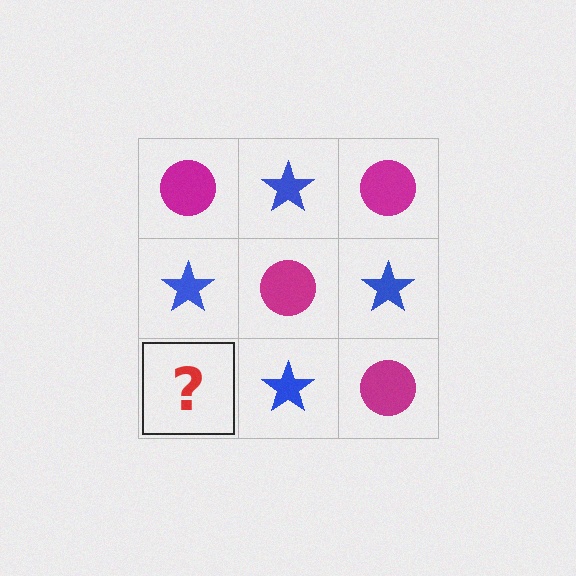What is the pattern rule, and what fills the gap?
The rule is that it alternates magenta circle and blue star in a checkerboard pattern. The gap should be filled with a magenta circle.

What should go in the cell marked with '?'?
The missing cell should contain a magenta circle.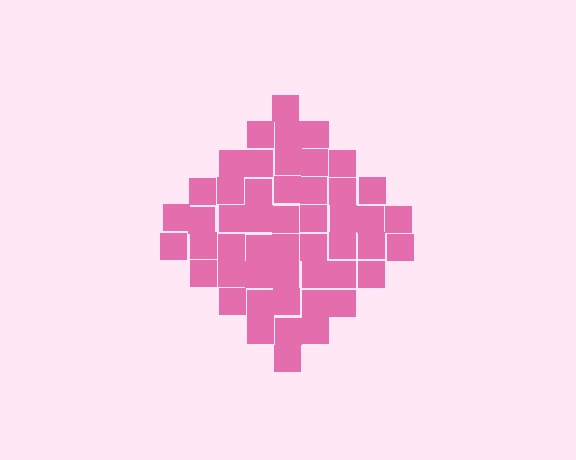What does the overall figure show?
The overall figure shows a diamond.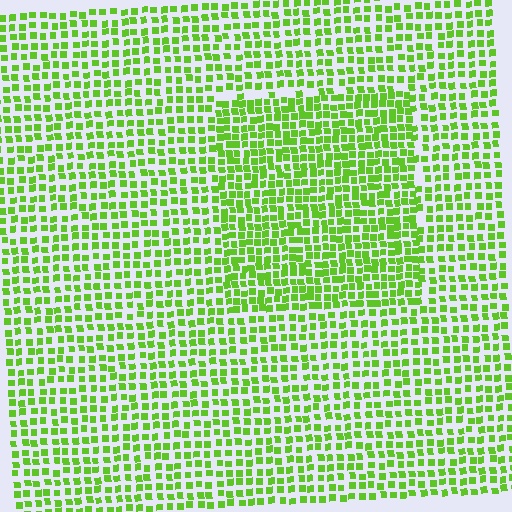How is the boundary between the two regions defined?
The boundary is defined by a change in element density (approximately 1.5x ratio). All elements are the same color, size, and shape.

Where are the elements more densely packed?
The elements are more densely packed inside the rectangle boundary.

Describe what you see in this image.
The image contains small lime elements arranged at two different densities. A rectangle-shaped region is visible where the elements are more densely packed than the surrounding area.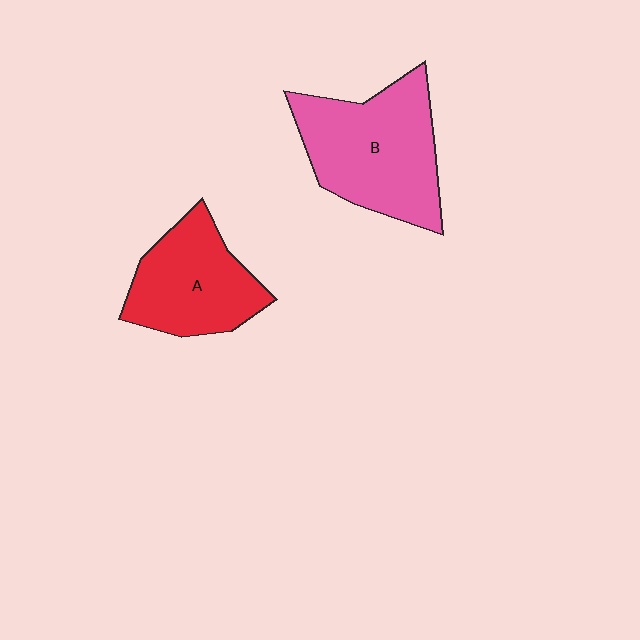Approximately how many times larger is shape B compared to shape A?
Approximately 1.3 times.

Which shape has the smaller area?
Shape A (red).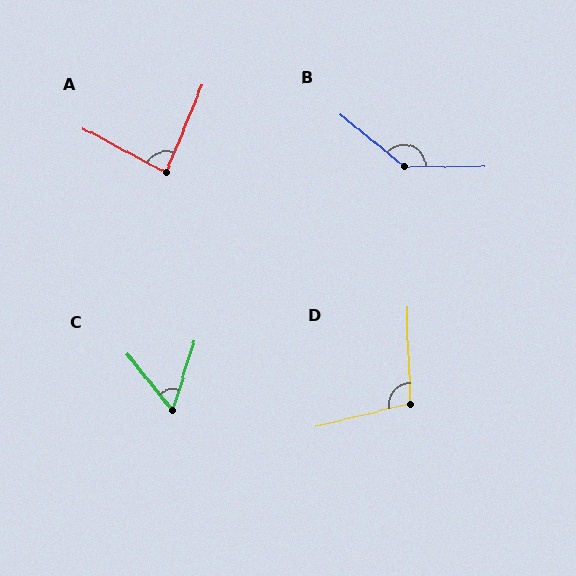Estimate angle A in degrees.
Approximately 84 degrees.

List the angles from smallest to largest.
C (56°), A (84°), D (102°), B (142°).